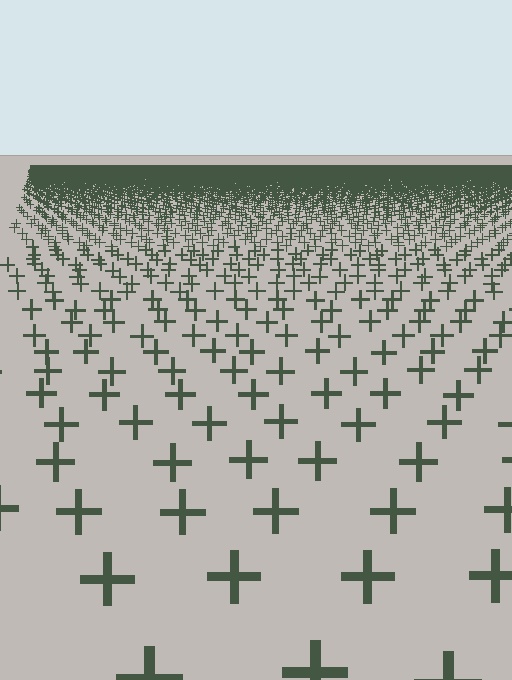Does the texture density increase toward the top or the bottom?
Density increases toward the top.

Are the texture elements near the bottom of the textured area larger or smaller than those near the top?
Larger. Near the bottom, elements are closer to the viewer and appear at a bigger on-screen size.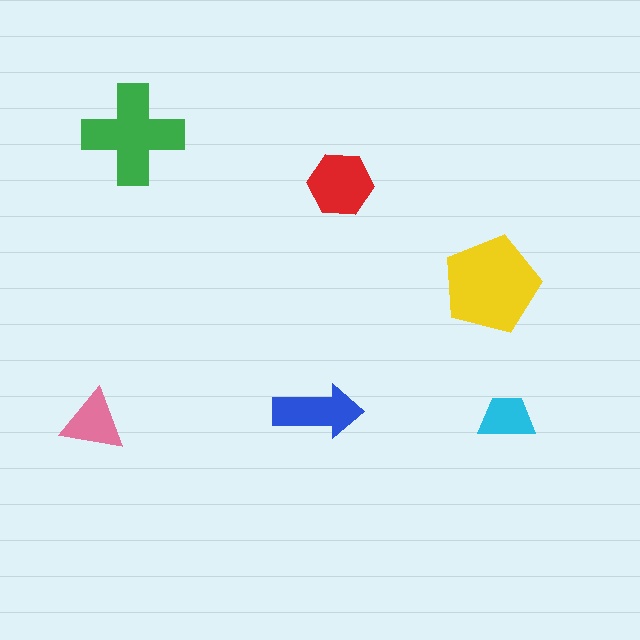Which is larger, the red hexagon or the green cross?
The green cross.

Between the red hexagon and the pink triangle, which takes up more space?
The red hexagon.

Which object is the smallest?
The cyan trapezoid.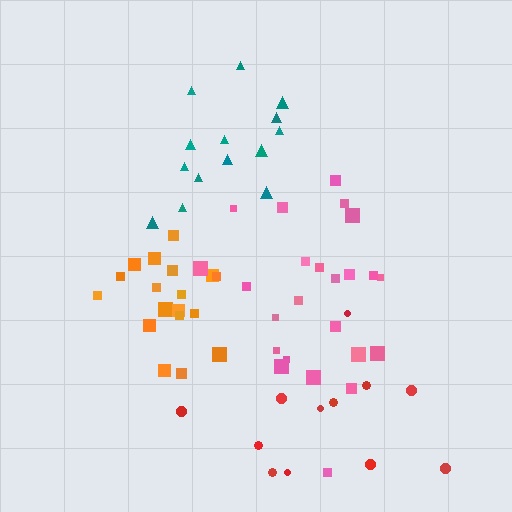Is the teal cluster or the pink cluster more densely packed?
Teal.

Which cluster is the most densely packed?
Orange.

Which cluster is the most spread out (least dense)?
Red.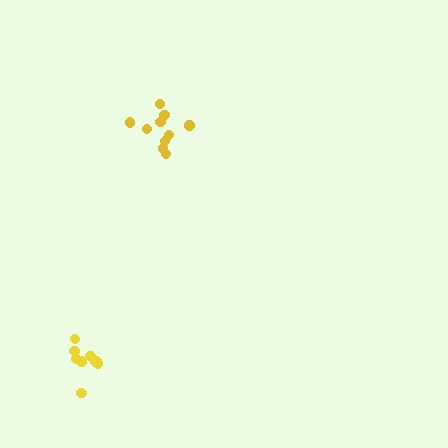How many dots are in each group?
Group 1: 9 dots, Group 2: 10 dots (19 total).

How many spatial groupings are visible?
There are 2 spatial groupings.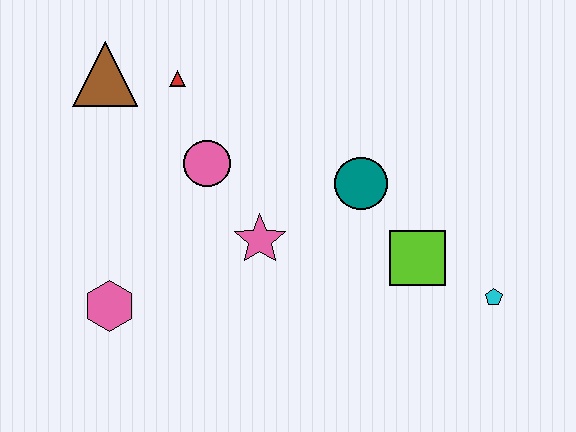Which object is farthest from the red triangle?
The cyan pentagon is farthest from the red triangle.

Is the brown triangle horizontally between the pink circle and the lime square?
No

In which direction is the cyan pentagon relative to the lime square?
The cyan pentagon is to the right of the lime square.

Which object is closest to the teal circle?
The lime square is closest to the teal circle.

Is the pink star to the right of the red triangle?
Yes